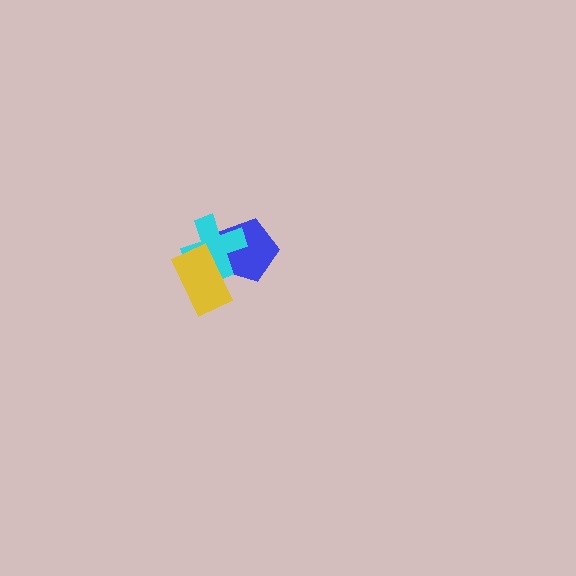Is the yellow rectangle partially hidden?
No, no other shape covers it.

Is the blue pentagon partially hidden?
Yes, it is partially covered by another shape.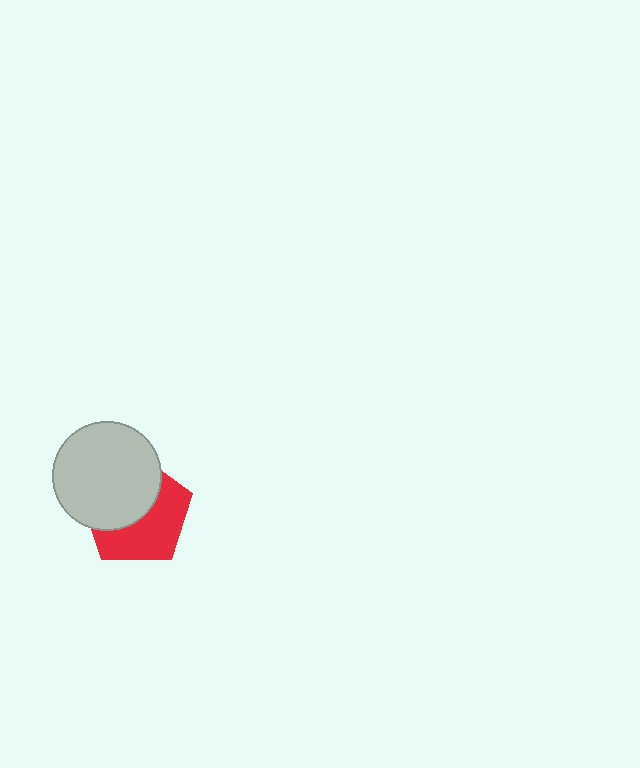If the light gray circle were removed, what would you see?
You would see the complete red pentagon.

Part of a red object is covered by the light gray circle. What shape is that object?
It is a pentagon.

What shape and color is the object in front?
The object in front is a light gray circle.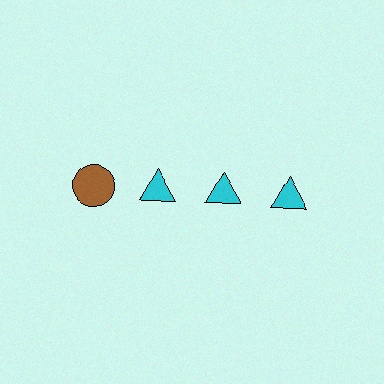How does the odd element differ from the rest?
It differs in both color (brown instead of cyan) and shape (circle instead of triangle).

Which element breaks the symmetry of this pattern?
The brown circle in the top row, leftmost column breaks the symmetry. All other shapes are cyan triangles.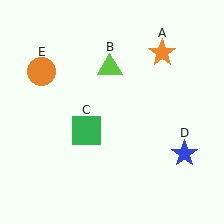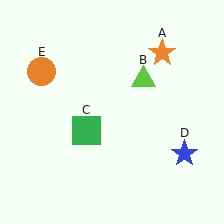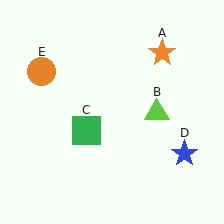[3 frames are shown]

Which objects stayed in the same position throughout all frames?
Orange star (object A) and green square (object C) and blue star (object D) and orange circle (object E) remained stationary.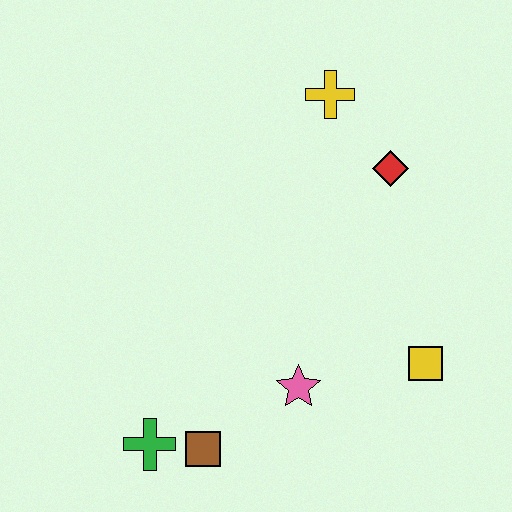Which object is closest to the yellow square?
The pink star is closest to the yellow square.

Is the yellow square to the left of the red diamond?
No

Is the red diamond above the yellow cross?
No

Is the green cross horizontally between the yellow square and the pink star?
No